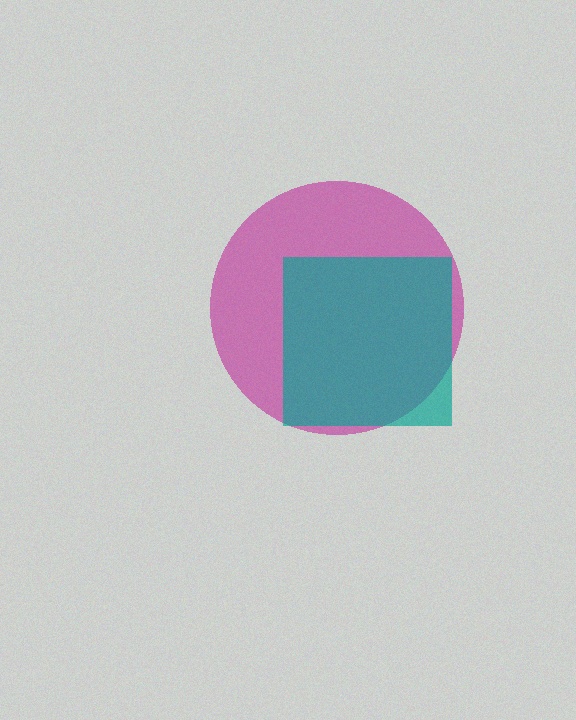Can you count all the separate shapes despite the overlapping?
Yes, there are 2 separate shapes.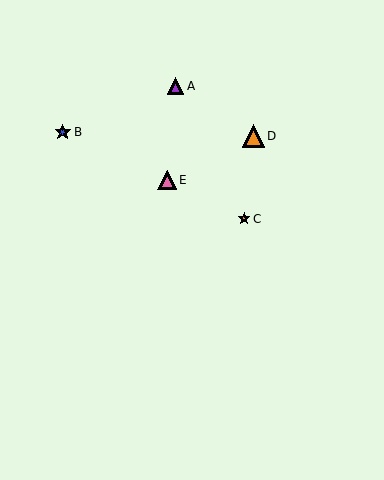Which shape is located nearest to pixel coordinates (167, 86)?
The purple triangle (labeled A) at (175, 86) is nearest to that location.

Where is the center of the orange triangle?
The center of the orange triangle is at (253, 136).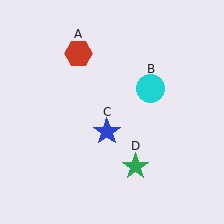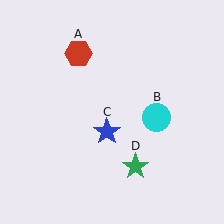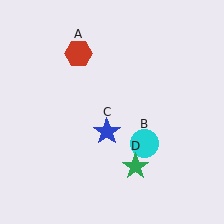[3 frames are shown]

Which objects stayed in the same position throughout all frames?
Red hexagon (object A) and blue star (object C) and green star (object D) remained stationary.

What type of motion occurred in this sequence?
The cyan circle (object B) rotated clockwise around the center of the scene.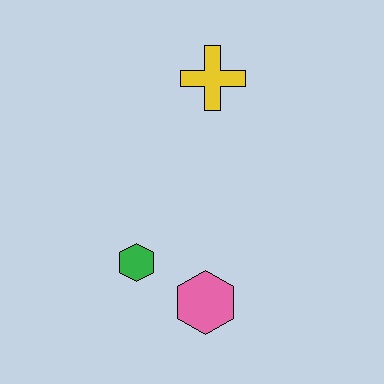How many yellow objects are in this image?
There is 1 yellow object.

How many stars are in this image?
There are no stars.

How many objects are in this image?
There are 3 objects.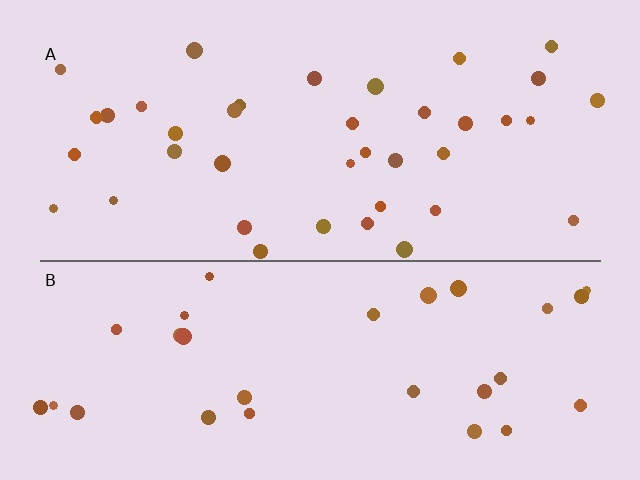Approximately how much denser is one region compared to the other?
Approximately 1.3× — region A over region B.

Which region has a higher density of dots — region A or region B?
A (the top).